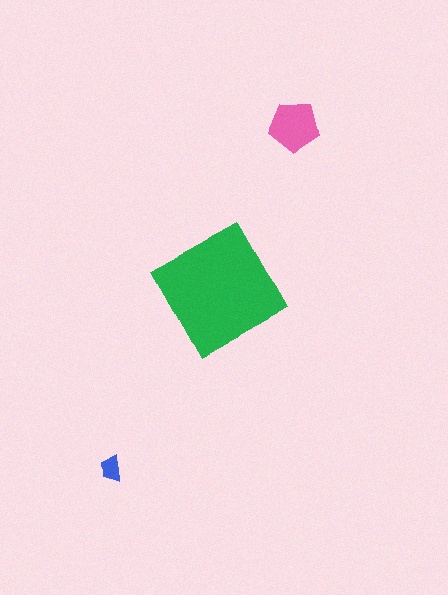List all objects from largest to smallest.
The green square, the pink pentagon, the blue trapezoid.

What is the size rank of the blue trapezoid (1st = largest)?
3rd.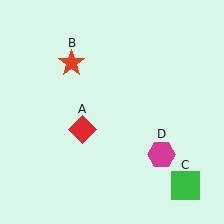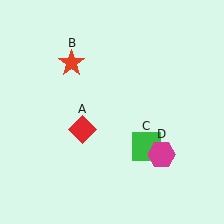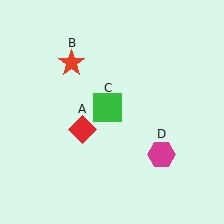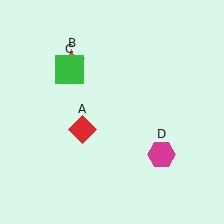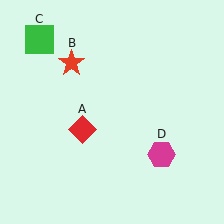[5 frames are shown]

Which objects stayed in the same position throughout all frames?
Red diamond (object A) and red star (object B) and magenta hexagon (object D) remained stationary.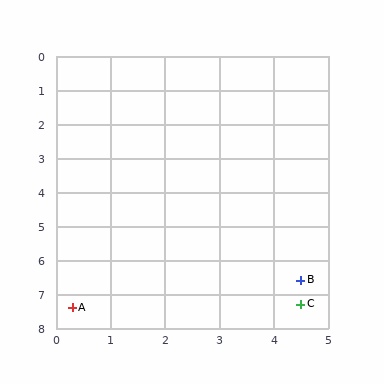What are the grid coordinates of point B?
Point B is at approximately (4.5, 6.6).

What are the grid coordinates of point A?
Point A is at approximately (0.3, 7.4).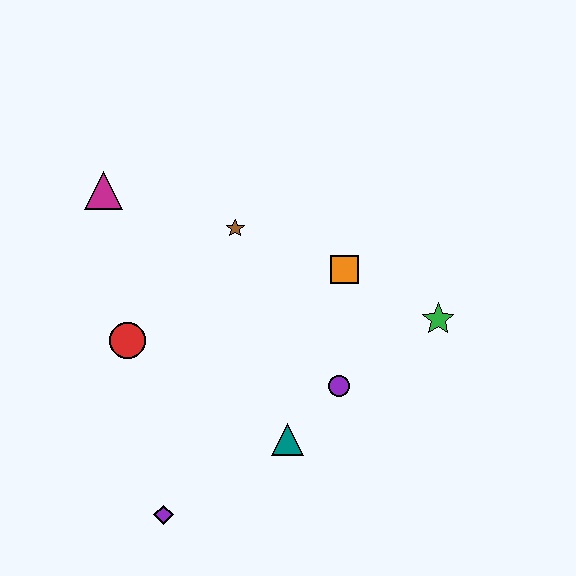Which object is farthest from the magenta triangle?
The green star is farthest from the magenta triangle.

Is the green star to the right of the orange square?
Yes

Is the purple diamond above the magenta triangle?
No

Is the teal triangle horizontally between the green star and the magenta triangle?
Yes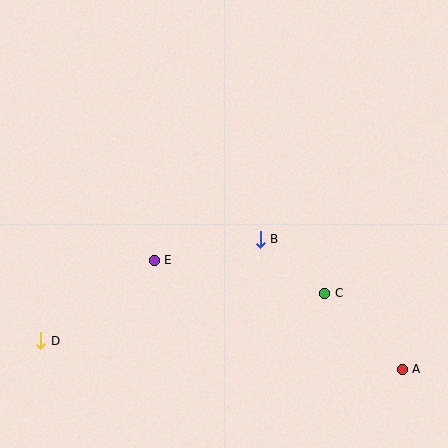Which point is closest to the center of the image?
Point B at (260, 239) is closest to the center.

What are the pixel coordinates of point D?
Point D is at (41, 341).